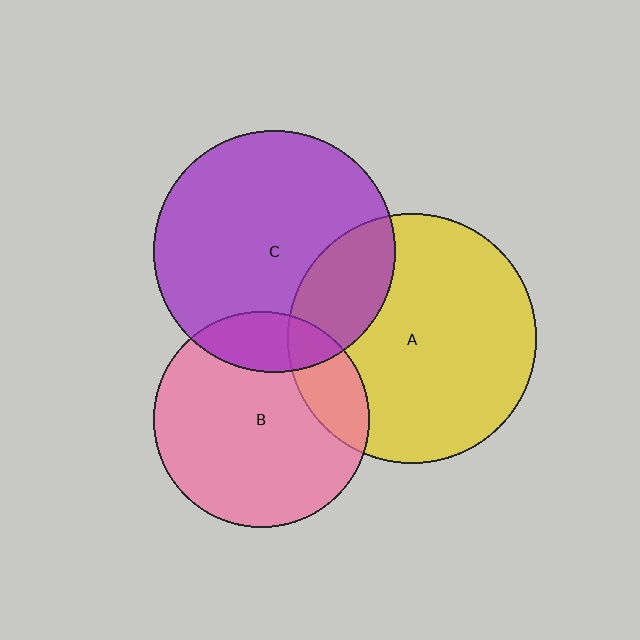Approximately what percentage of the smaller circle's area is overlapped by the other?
Approximately 20%.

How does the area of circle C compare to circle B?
Approximately 1.3 times.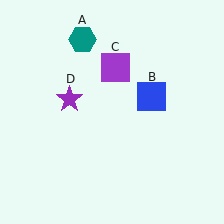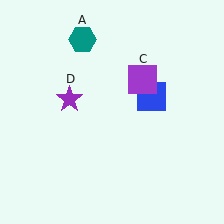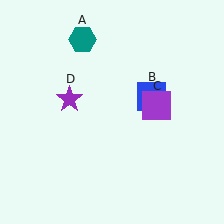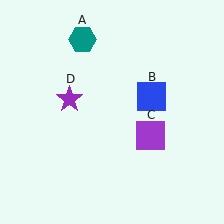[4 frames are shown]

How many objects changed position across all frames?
1 object changed position: purple square (object C).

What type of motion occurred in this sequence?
The purple square (object C) rotated clockwise around the center of the scene.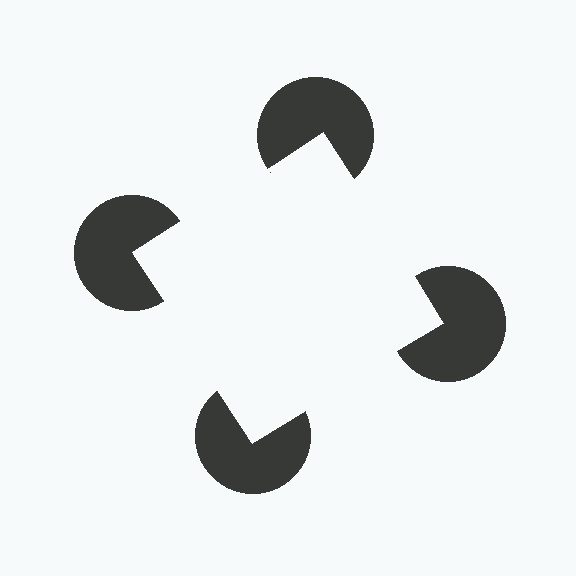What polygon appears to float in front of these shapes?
An illusory square — its edges are inferred from the aligned wedge cuts in the pac-man discs, not physically drawn.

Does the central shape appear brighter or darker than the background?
It typically appears slightly brighter than the background, even though no actual brightness change is drawn.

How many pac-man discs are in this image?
There are 4 — one at each vertex of the illusory square.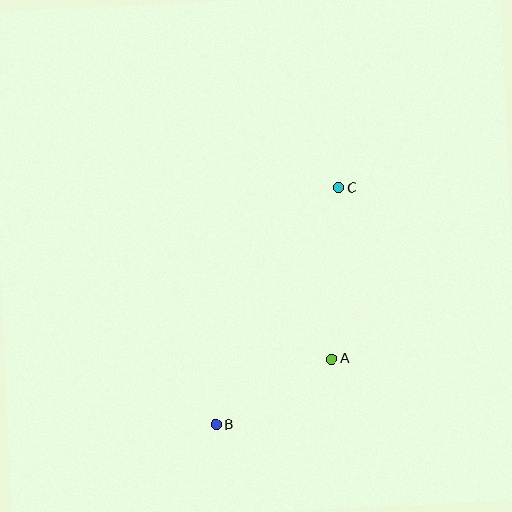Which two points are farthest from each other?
Points B and C are farthest from each other.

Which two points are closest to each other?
Points A and B are closest to each other.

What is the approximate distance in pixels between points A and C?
The distance between A and C is approximately 171 pixels.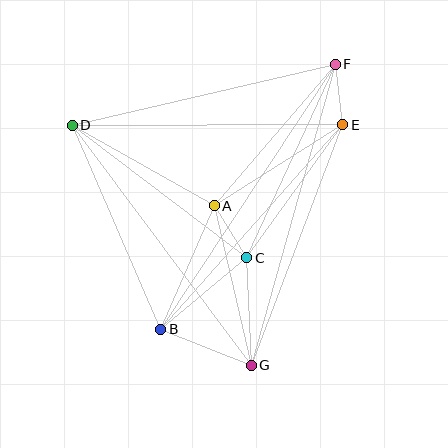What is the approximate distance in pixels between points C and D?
The distance between C and D is approximately 219 pixels.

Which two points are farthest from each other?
Points B and F are farthest from each other.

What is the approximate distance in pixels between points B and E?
The distance between B and E is approximately 274 pixels.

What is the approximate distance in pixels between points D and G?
The distance between D and G is approximately 299 pixels.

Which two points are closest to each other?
Points A and C are closest to each other.